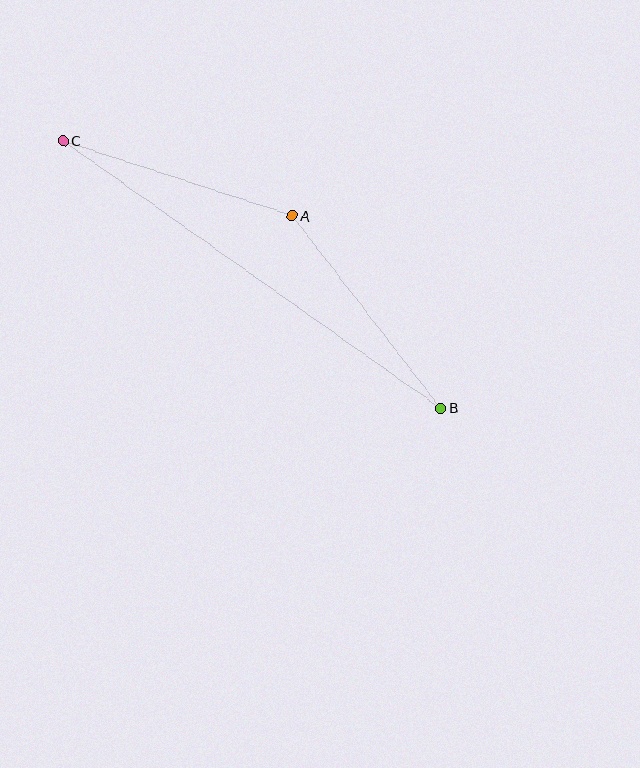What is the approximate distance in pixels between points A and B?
The distance between A and B is approximately 243 pixels.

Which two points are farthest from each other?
Points B and C are farthest from each other.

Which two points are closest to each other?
Points A and C are closest to each other.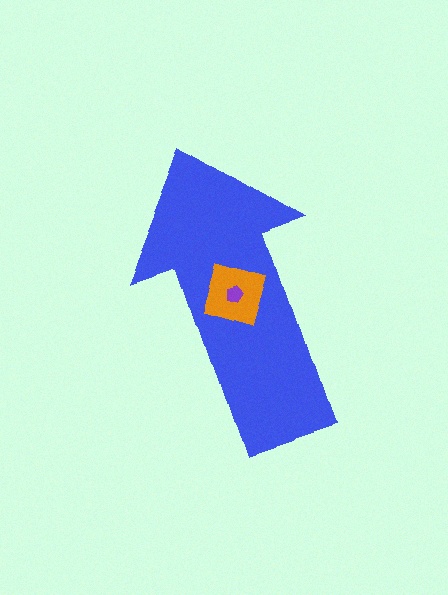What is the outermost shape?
The blue arrow.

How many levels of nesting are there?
3.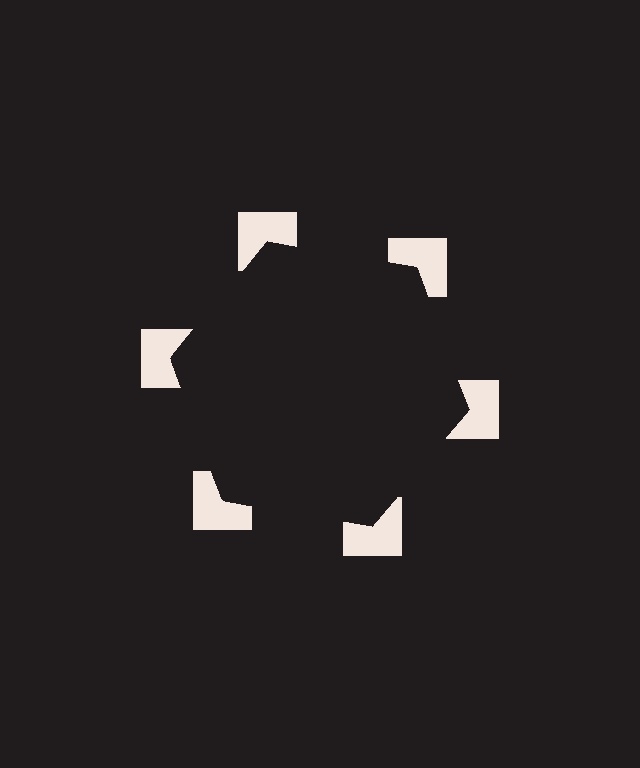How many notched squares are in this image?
There are 6 — one at each vertex of the illusory hexagon.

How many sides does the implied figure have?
6 sides.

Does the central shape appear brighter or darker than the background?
It typically appears slightly darker than the background, even though no actual brightness change is drawn.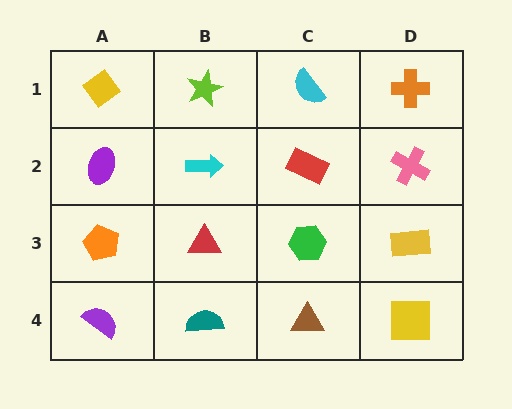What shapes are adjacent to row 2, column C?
A cyan semicircle (row 1, column C), a green hexagon (row 3, column C), a cyan arrow (row 2, column B), a pink cross (row 2, column D).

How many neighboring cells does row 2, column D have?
3.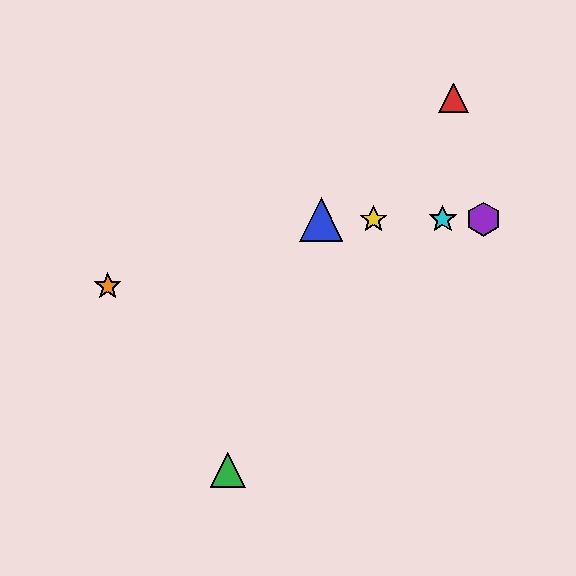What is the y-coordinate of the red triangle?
The red triangle is at y≈98.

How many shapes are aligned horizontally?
4 shapes (the blue triangle, the yellow star, the purple hexagon, the cyan star) are aligned horizontally.